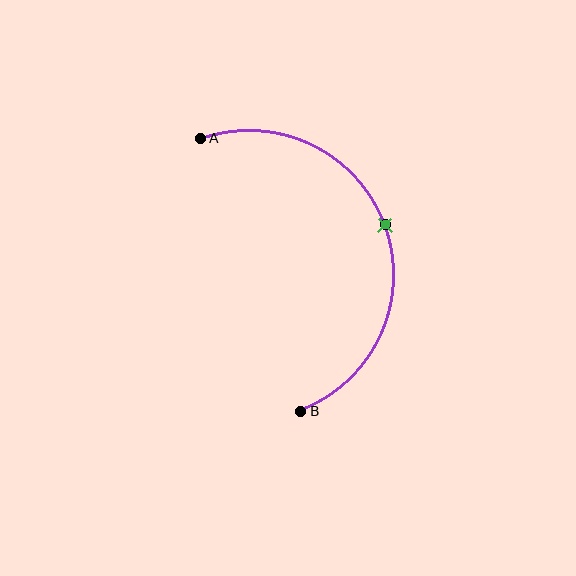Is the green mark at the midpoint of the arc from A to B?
Yes. The green mark lies on the arc at equal arc-length from both A and B — it is the arc midpoint.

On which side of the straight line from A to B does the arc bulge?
The arc bulges to the right of the straight line connecting A and B.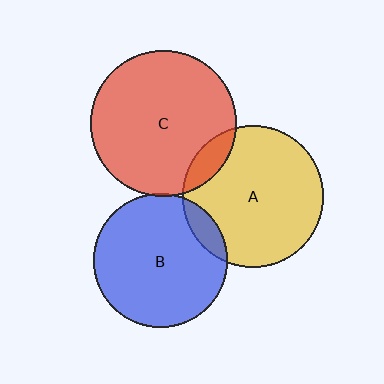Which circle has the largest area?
Circle C (red).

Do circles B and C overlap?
Yes.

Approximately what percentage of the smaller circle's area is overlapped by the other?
Approximately 5%.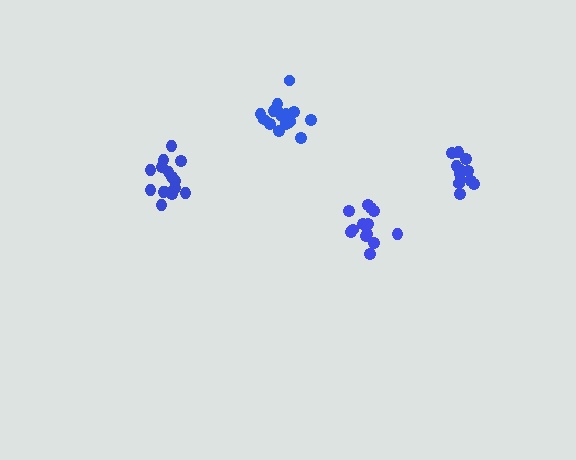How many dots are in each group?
Group 1: 16 dots, Group 2: 15 dots, Group 3: 13 dots, Group 4: 12 dots (56 total).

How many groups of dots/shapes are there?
There are 4 groups.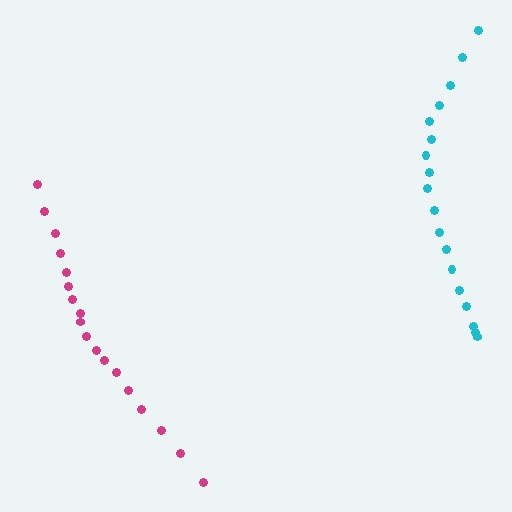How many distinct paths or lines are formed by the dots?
There are 2 distinct paths.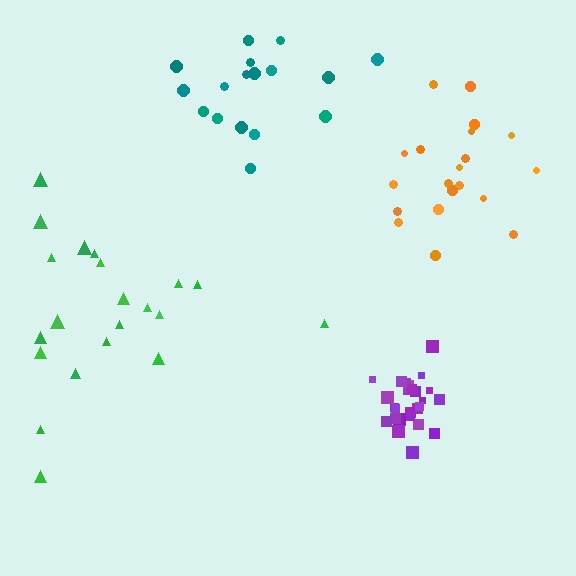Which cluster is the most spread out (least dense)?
Green.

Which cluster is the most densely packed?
Purple.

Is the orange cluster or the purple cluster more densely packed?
Purple.